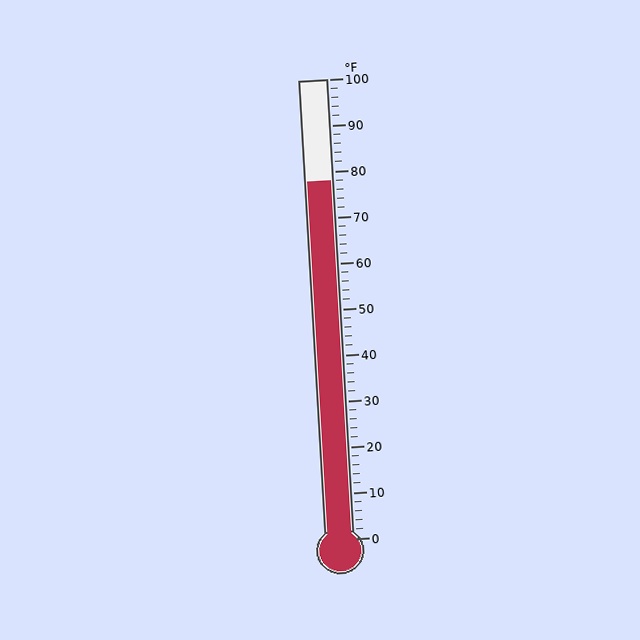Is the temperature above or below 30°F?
The temperature is above 30°F.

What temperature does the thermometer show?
The thermometer shows approximately 78°F.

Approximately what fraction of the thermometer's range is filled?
The thermometer is filled to approximately 80% of its range.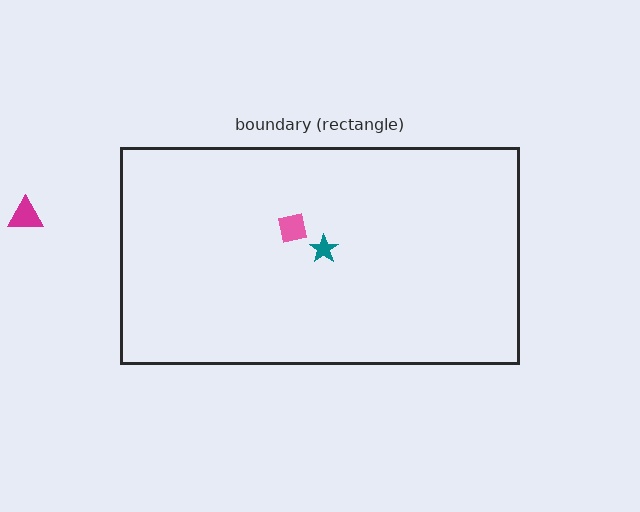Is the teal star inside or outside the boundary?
Inside.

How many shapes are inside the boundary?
2 inside, 1 outside.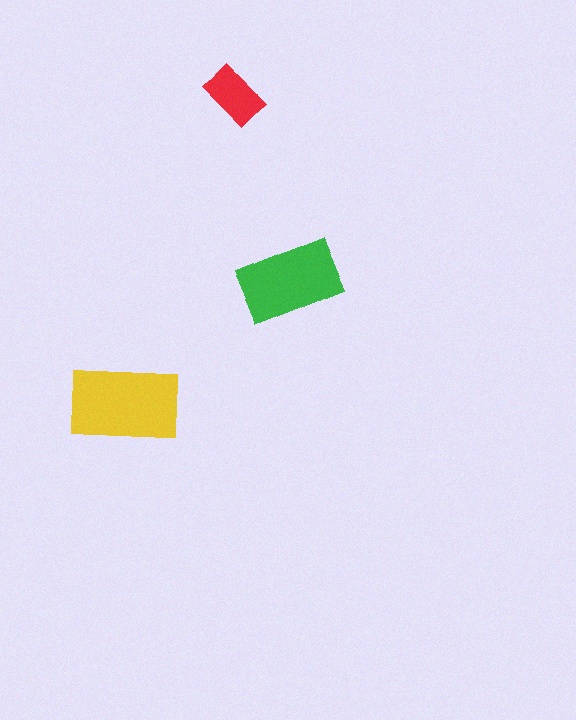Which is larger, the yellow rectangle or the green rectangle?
The yellow one.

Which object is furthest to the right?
The green rectangle is rightmost.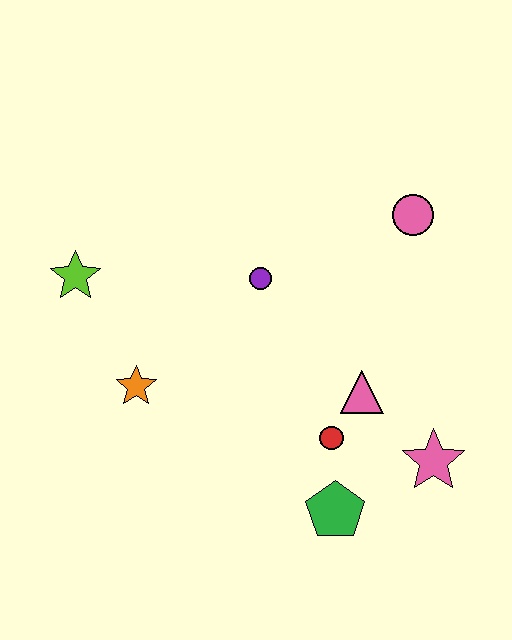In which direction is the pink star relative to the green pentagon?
The pink star is to the right of the green pentagon.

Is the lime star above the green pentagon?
Yes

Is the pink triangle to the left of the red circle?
No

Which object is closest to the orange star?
The lime star is closest to the orange star.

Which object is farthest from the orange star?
The pink circle is farthest from the orange star.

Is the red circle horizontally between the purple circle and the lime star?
No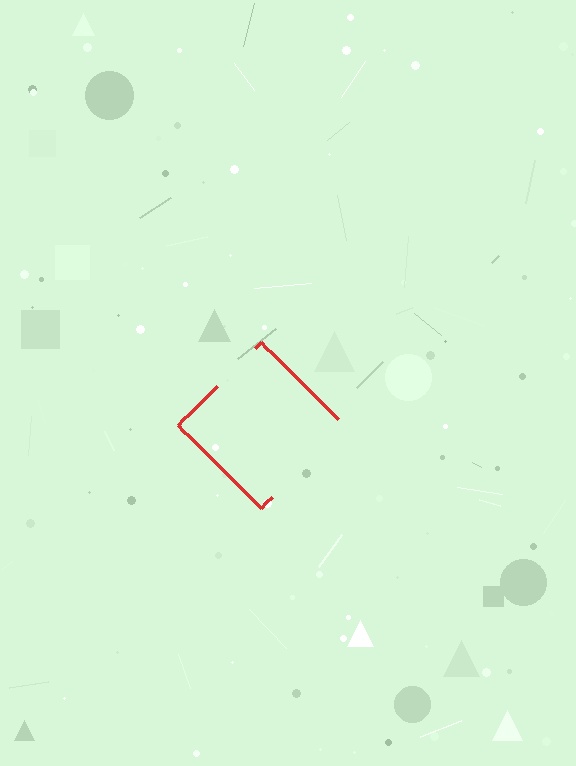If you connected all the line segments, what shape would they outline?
They would outline a diamond.